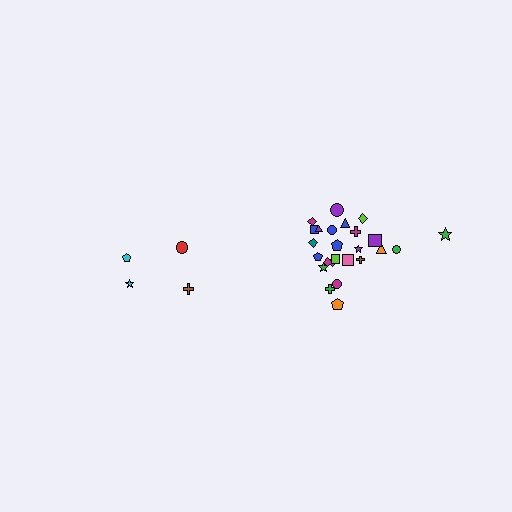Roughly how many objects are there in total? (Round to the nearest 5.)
Roughly 30 objects in total.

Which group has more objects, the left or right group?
The right group.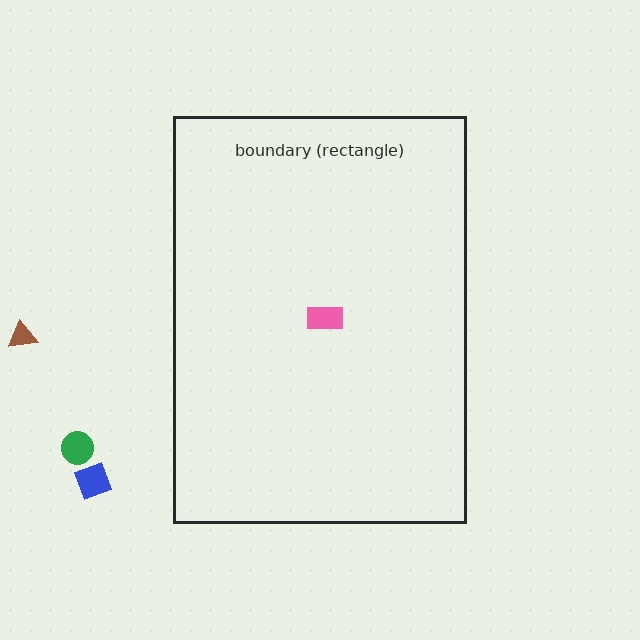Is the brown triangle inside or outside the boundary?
Outside.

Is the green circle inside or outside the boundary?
Outside.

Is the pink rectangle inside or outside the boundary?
Inside.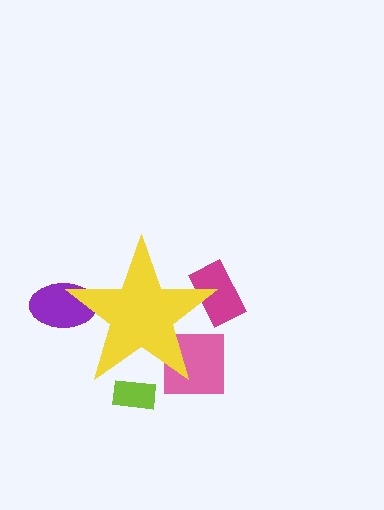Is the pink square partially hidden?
Yes, the pink square is partially hidden behind the yellow star.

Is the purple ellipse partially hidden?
Yes, the purple ellipse is partially hidden behind the yellow star.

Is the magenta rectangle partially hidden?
Yes, the magenta rectangle is partially hidden behind the yellow star.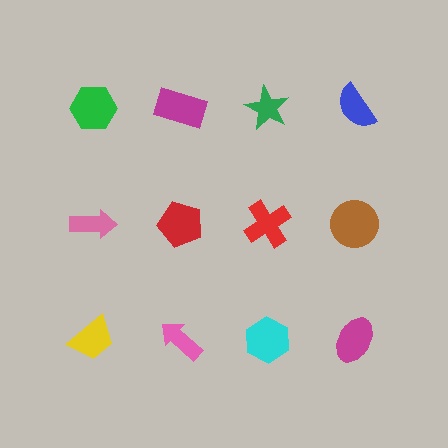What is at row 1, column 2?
A magenta rectangle.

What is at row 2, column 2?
A red pentagon.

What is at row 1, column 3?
A green star.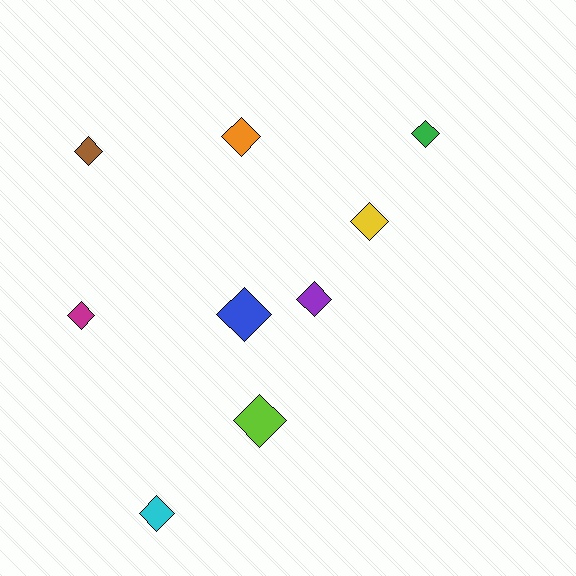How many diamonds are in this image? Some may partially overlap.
There are 9 diamonds.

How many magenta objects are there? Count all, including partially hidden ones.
There is 1 magenta object.